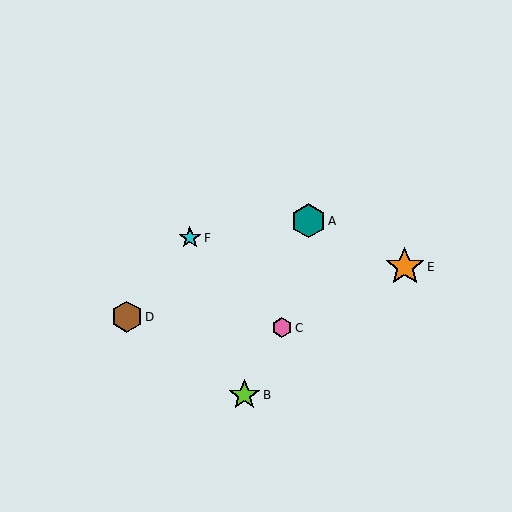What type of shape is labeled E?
Shape E is an orange star.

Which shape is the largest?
The orange star (labeled E) is the largest.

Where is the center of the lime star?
The center of the lime star is at (244, 395).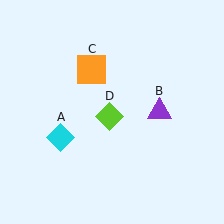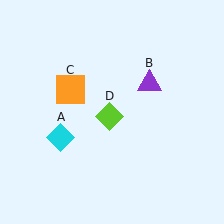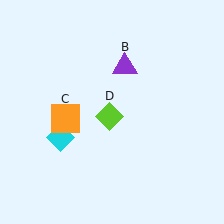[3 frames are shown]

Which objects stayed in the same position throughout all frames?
Cyan diamond (object A) and lime diamond (object D) remained stationary.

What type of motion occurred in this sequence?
The purple triangle (object B), orange square (object C) rotated counterclockwise around the center of the scene.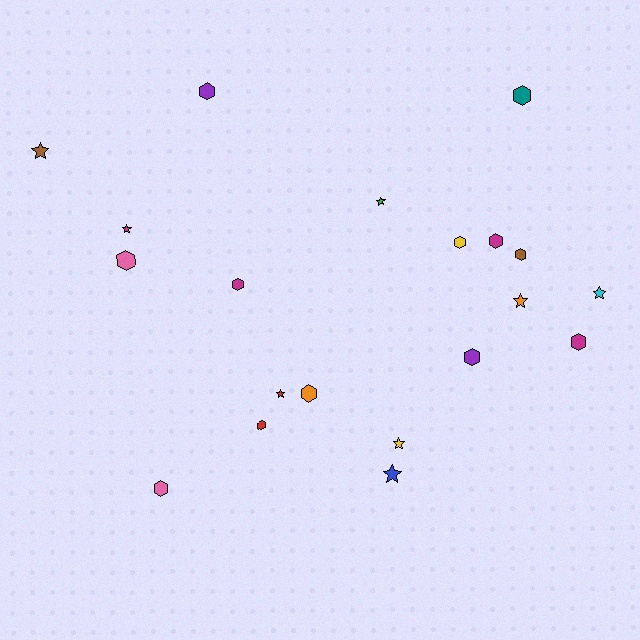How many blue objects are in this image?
There is 1 blue object.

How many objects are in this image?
There are 20 objects.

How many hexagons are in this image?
There are 12 hexagons.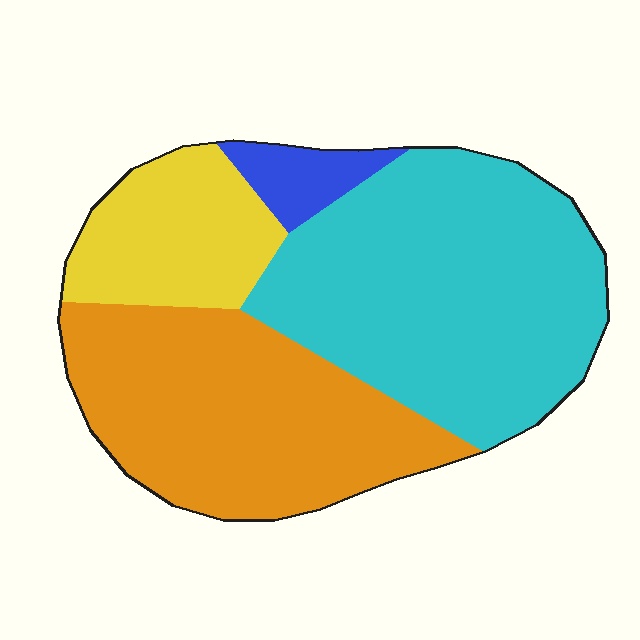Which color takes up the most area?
Cyan, at roughly 45%.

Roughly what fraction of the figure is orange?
Orange takes up between a quarter and a half of the figure.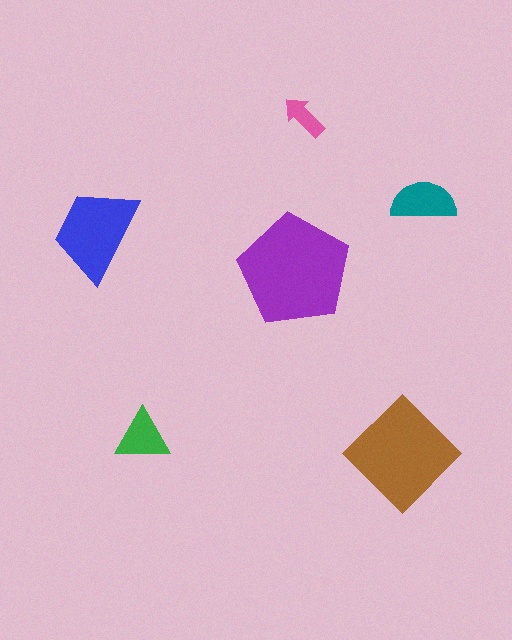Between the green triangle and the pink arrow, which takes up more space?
The green triangle.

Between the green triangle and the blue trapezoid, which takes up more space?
The blue trapezoid.